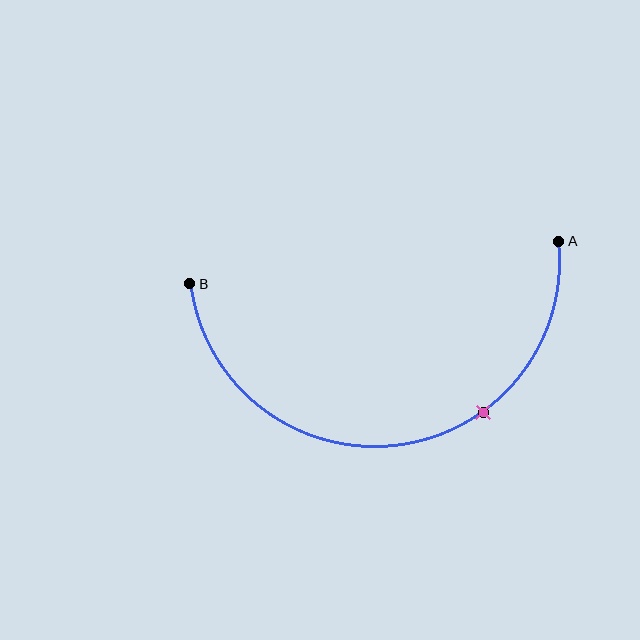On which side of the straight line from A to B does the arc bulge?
The arc bulges below the straight line connecting A and B.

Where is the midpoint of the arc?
The arc midpoint is the point on the curve farthest from the straight line joining A and B. It sits below that line.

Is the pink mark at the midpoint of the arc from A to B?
No. The pink mark lies on the arc but is closer to endpoint A. The arc midpoint would be at the point on the curve equidistant along the arc from both A and B.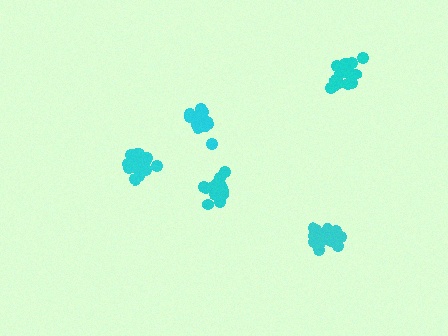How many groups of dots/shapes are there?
There are 5 groups.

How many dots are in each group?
Group 1: 17 dots, Group 2: 19 dots, Group 3: 19 dots, Group 4: 18 dots, Group 5: 19 dots (92 total).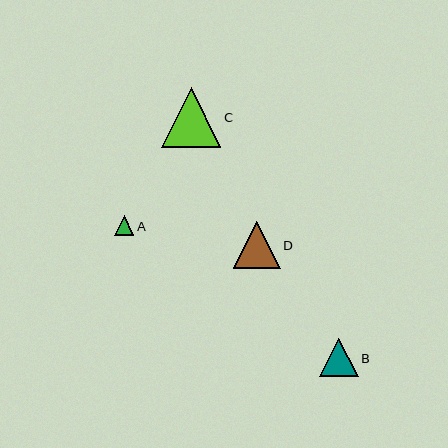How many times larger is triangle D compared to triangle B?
Triangle D is approximately 1.2 times the size of triangle B.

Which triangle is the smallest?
Triangle A is the smallest with a size of approximately 20 pixels.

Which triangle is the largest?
Triangle C is the largest with a size of approximately 59 pixels.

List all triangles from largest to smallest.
From largest to smallest: C, D, B, A.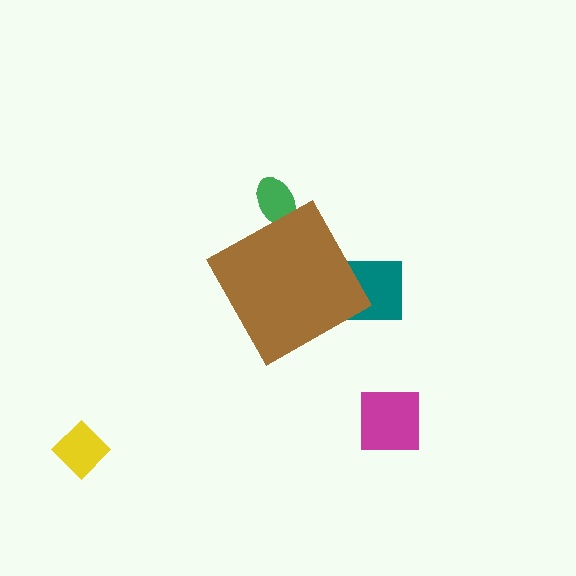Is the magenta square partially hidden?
No, the magenta square is fully visible.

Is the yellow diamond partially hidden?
No, the yellow diamond is fully visible.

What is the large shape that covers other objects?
A brown diamond.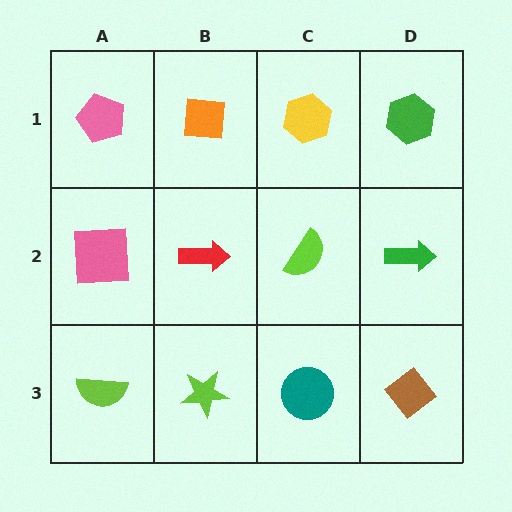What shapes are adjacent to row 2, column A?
A pink pentagon (row 1, column A), a lime semicircle (row 3, column A), a red arrow (row 2, column B).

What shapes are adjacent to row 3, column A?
A pink square (row 2, column A), a lime star (row 3, column B).